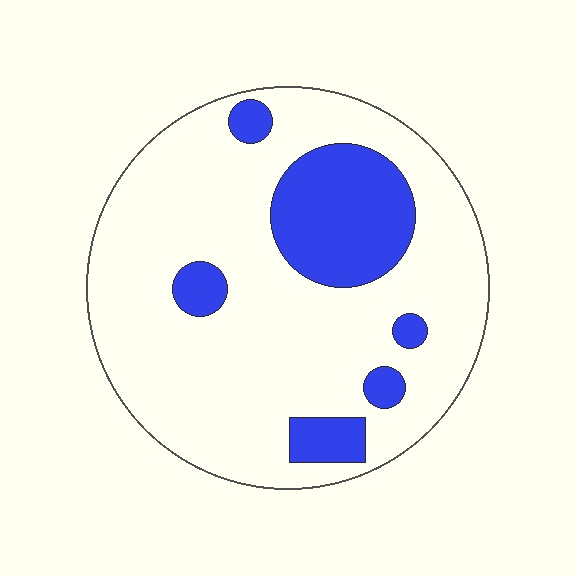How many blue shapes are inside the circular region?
6.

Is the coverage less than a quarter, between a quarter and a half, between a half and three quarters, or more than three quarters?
Less than a quarter.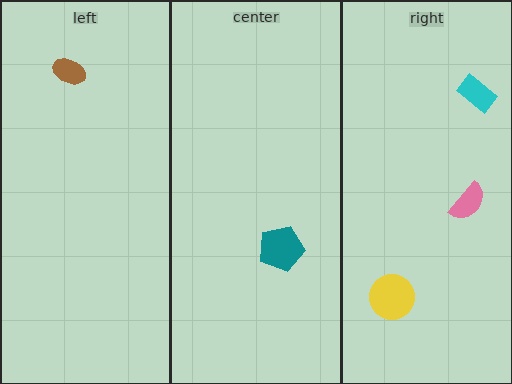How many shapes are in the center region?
1.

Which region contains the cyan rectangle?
The right region.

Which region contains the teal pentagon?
The center region.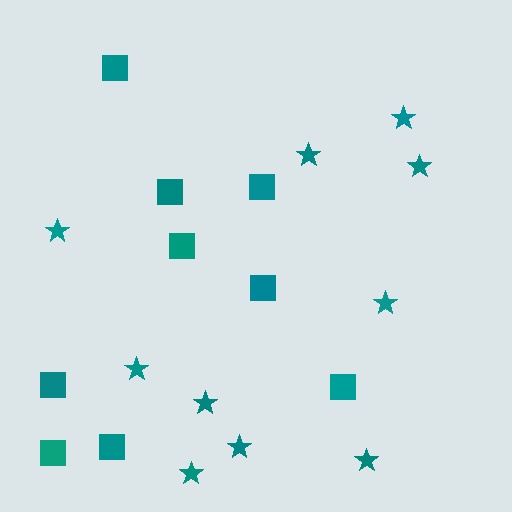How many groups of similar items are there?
There are 2 groups: one group of stars (10) and one group of squares (9).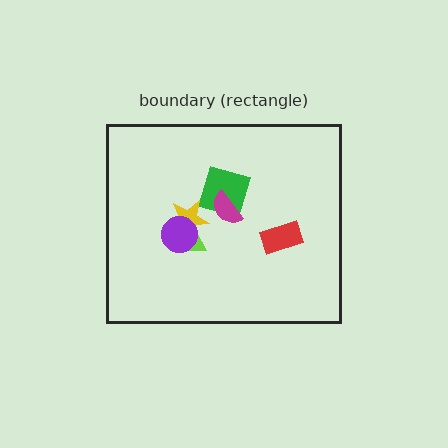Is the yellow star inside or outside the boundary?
Inside.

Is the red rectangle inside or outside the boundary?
Inside.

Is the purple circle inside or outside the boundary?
Inside.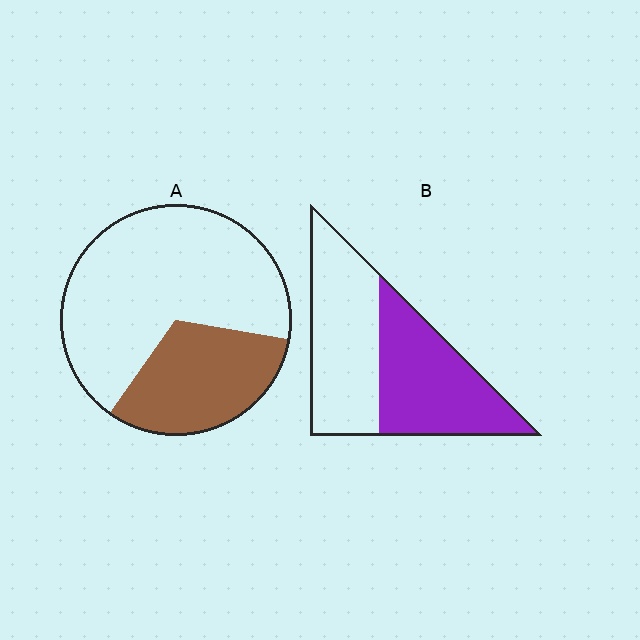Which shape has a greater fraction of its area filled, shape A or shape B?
Shape B.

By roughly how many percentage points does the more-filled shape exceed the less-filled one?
By roughly 15 percentage points (B over A).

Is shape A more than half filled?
No.